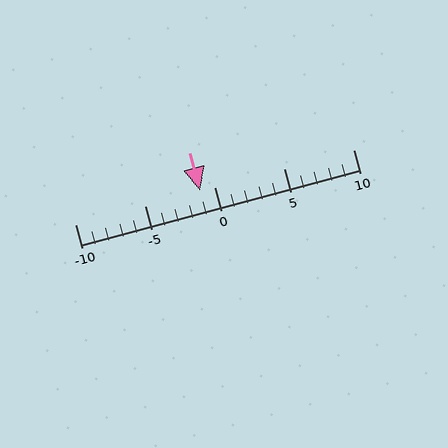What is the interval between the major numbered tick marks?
The major tick marks are spaced 5 units apart.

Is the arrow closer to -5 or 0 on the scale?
The arrow is closer to 0.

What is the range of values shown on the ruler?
The ruler shows values from -10 to 10.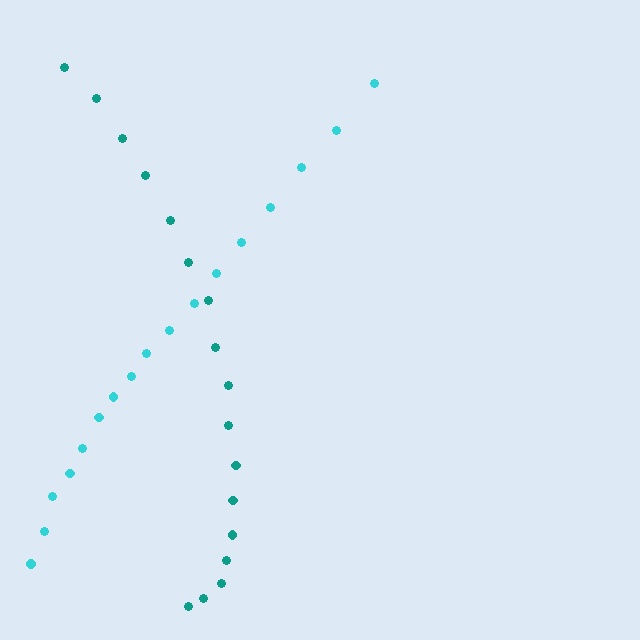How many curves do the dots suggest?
There are 2 distinct paths.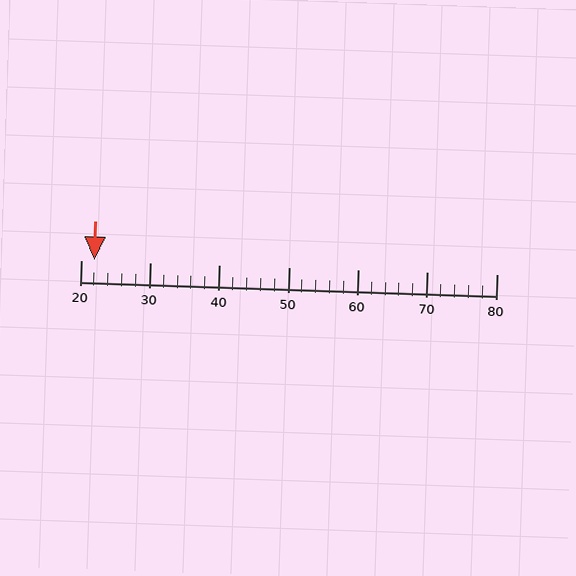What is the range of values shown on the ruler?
The ruler shows values from 20 to 80.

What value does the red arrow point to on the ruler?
The red arrow points to approximately 22.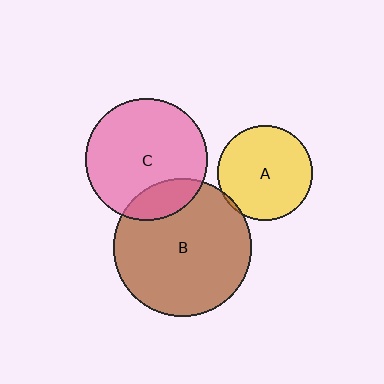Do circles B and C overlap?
Yes.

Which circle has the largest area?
Circle B (brown).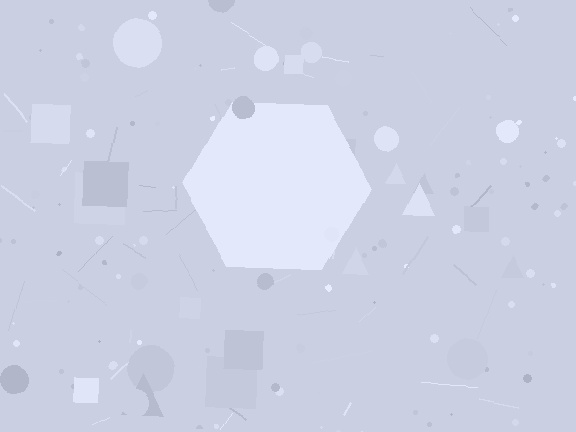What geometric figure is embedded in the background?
A hexagon is embedded in the background.